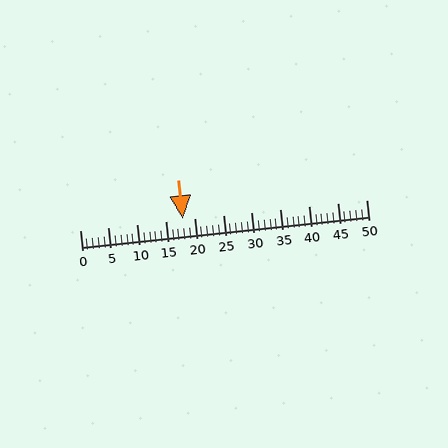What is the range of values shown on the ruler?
The ruler shows values from 0 to 50.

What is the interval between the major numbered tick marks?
The major tick marks are spaced 5 units apart.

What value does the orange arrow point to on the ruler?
The orange arrow points to approximately 18.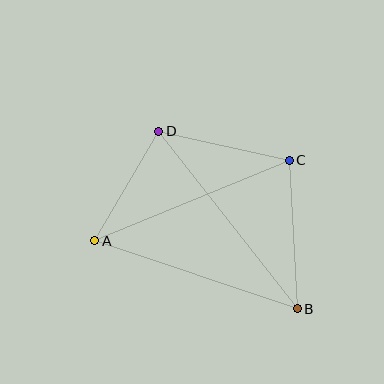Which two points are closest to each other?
Points A and D are closest to each other.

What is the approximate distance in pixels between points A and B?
The distance between A and B is approximately 214 pixels.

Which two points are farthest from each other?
Points B and D are farthest from each other.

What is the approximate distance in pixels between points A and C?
The distance between A and C is approximately 210 pixels.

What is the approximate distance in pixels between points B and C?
The distance between B and C is approximately 149 pixels.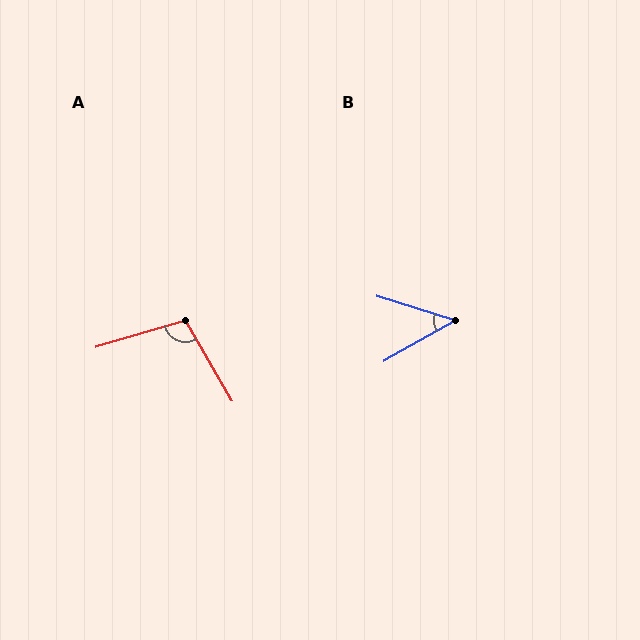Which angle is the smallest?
B, at approximately 47 degrees.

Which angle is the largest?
A, at approximately 104 degrees.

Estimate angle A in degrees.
Approximately 104 degrees.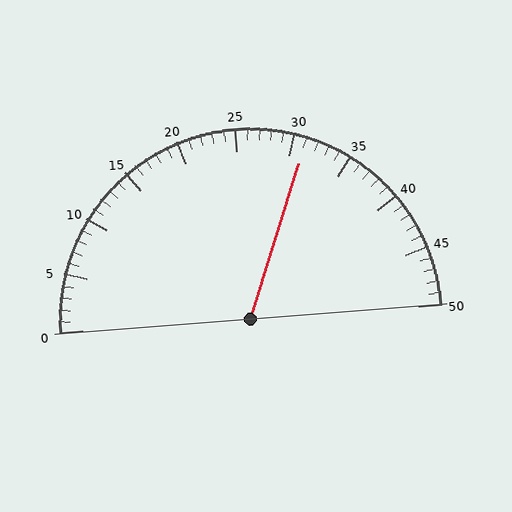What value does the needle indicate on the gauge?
The needle indicates approximately 31.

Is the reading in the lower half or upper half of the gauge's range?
The reading is in the upper half of the range (0 to 50).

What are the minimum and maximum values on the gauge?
The gauge ranges from 0 to 50.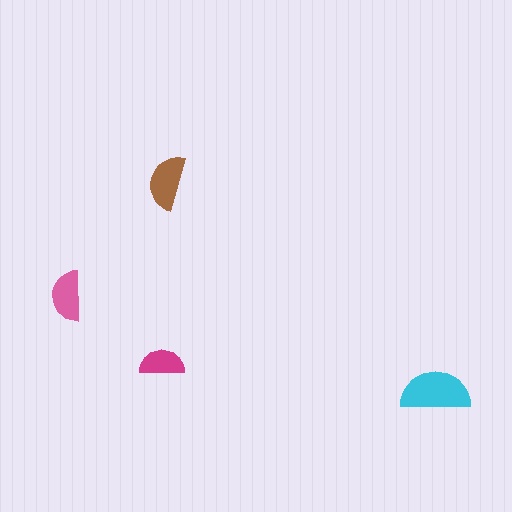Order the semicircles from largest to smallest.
the cyan one, the brown one, the pink one, the magenta one.